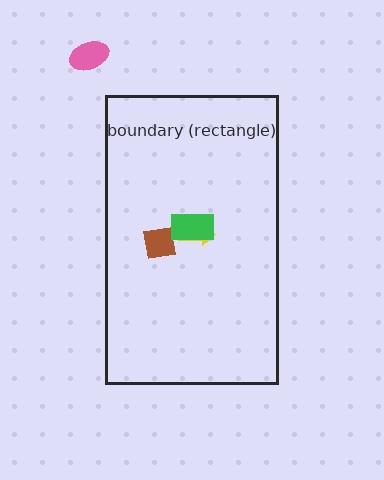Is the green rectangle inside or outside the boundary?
Inside.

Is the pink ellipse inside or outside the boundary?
Outside.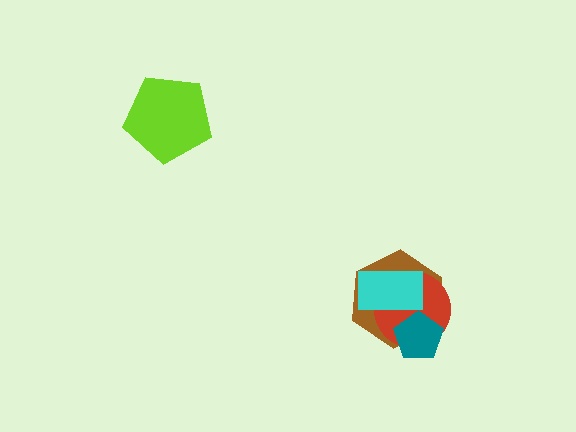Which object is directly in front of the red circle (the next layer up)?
The cyan rectangle is directly in front of the red circle.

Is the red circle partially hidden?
Yes, it is partially covered by another shape.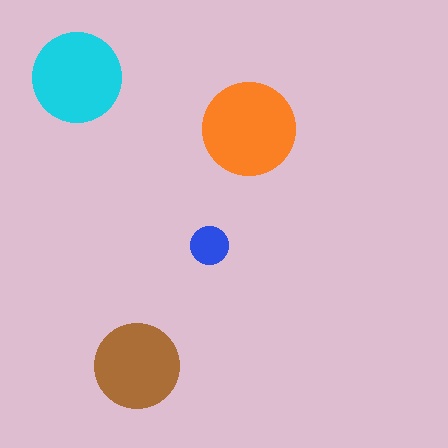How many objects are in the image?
There are 4 objects in the image.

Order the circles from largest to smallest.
the orange one, the cyan one, the brown one, the blue one.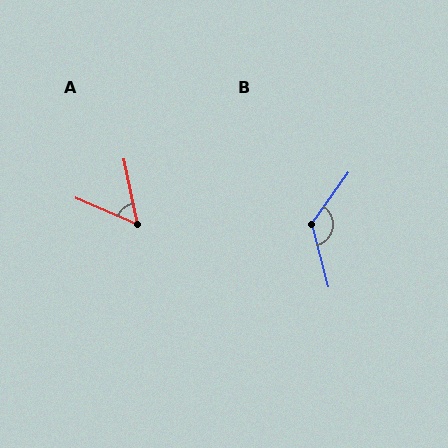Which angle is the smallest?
A, at approximately 55 degrees.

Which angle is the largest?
B, at approximately 130 degrees.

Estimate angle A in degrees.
Approximately 55 degrees.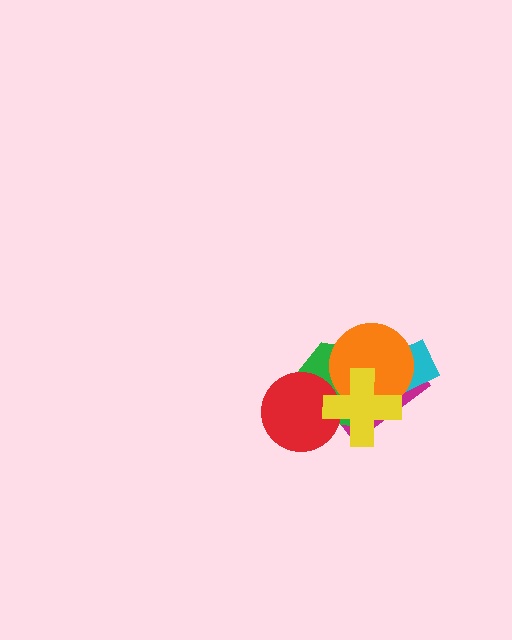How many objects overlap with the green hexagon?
5 objects overlap with the green hexagon.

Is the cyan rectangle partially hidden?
Yes, it is partially covered by another shape.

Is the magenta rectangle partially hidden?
Yes, it is partially covered by another shape.